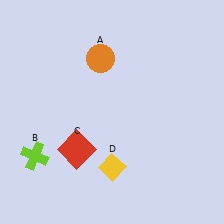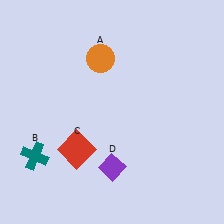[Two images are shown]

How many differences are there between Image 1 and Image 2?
There are 2 differences between the two images.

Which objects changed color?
B changed from lime to teal. D changed from yellow to purple.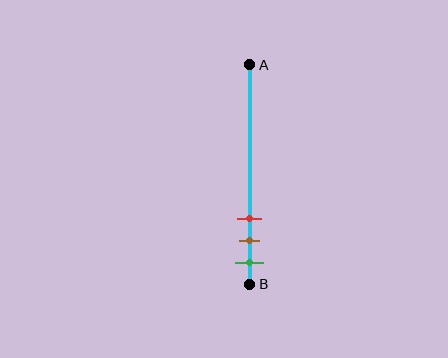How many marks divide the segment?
There are 3 marks dividing the segment.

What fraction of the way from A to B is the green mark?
The green mark is approximately 90% (0.9) of the way from A to B.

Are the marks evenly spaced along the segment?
Yes, the marks are approximately evenly spaced.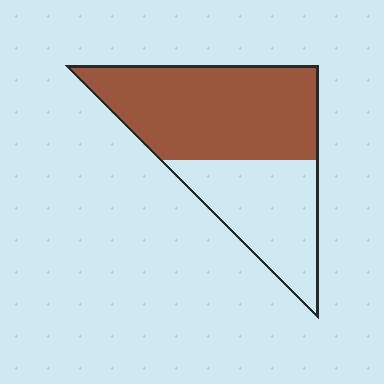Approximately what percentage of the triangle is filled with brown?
Approximately 60%.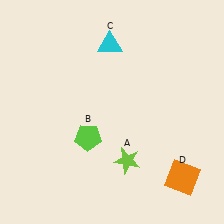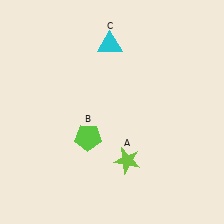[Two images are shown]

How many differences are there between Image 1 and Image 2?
There is 1 difference between the two images.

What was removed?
The orange square (D) was removed in Image 2.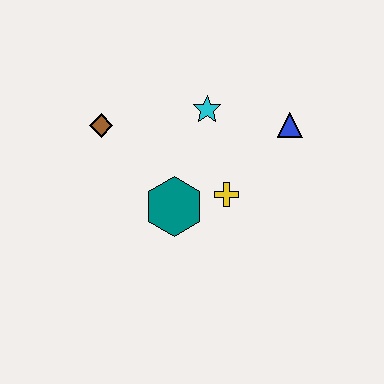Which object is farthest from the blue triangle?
The brown diamond is farthest from the blue triangle.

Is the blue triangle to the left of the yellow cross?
No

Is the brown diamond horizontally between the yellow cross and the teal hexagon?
No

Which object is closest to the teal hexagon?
The yellow cross is closest to the teal hexagon.